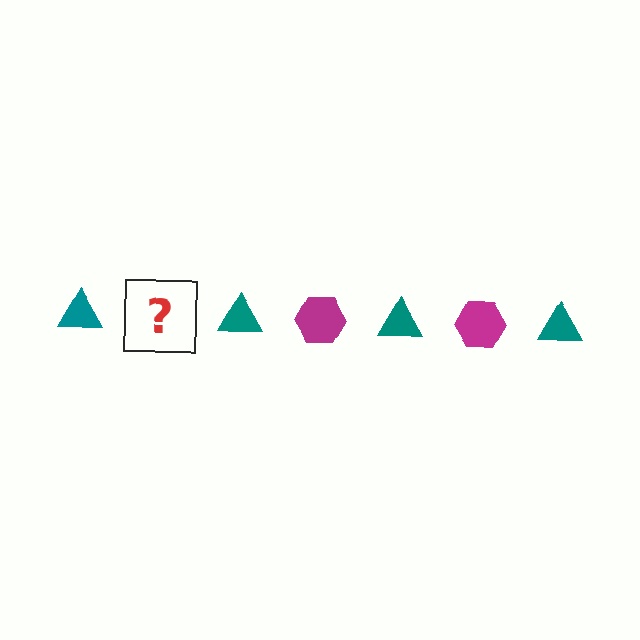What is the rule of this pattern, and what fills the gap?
The rule is that the pattern alternates between teal triangle and magenta hexagon. The gap should be filled with a magenta hexagon.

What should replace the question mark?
The question mark should be replaced with a magenta hexagon.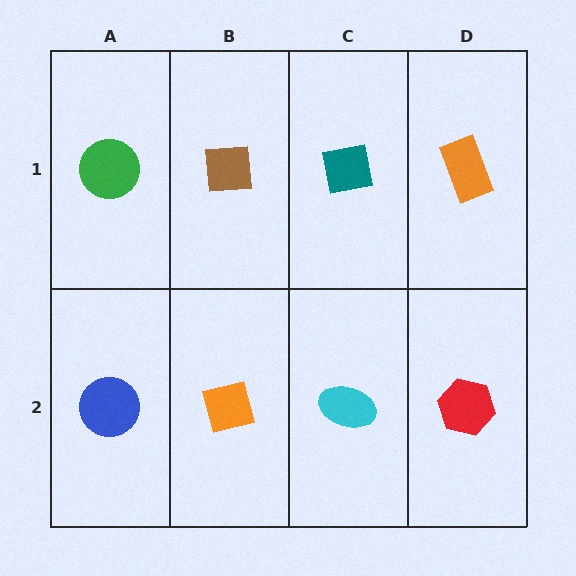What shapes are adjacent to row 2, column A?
A green circle (row 1, column A), an orange square (row 2, column B).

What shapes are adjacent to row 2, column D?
An orange rectangle (row 1, column D), a cyan ellipse (row 2, column C).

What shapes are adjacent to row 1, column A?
A blue circle (row 2, column A), a brown square (row 1, column B).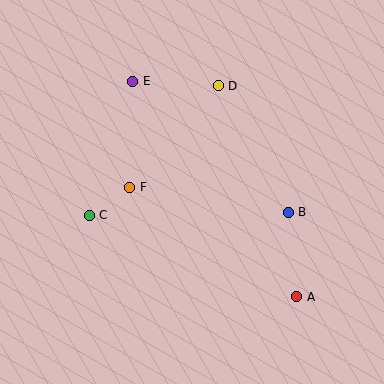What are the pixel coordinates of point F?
Point F is at (130, 187).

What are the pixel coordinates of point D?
Point D is at (218, 86).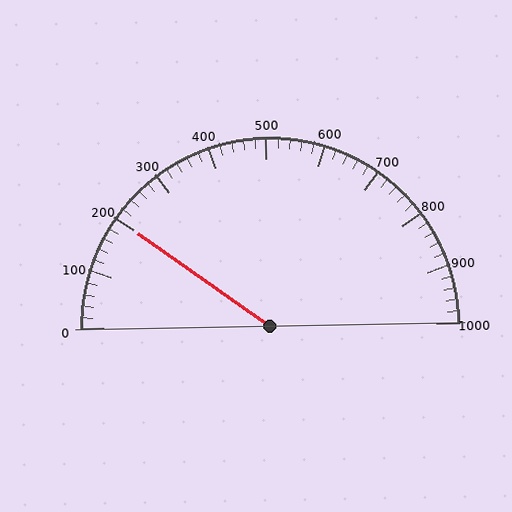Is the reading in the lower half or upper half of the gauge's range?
The reading is in the lower half of the range (0 to 1000).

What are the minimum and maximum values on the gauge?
The gauge ranges from 0 to 1000.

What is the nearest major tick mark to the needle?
The nearest major tick mark is 200.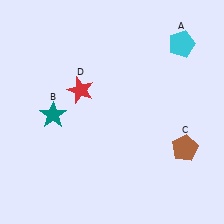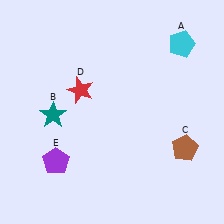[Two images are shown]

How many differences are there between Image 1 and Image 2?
There is 1 difference between the two images.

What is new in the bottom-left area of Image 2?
A purple pentagon (E) was added in the bottom-left area of Image 2.